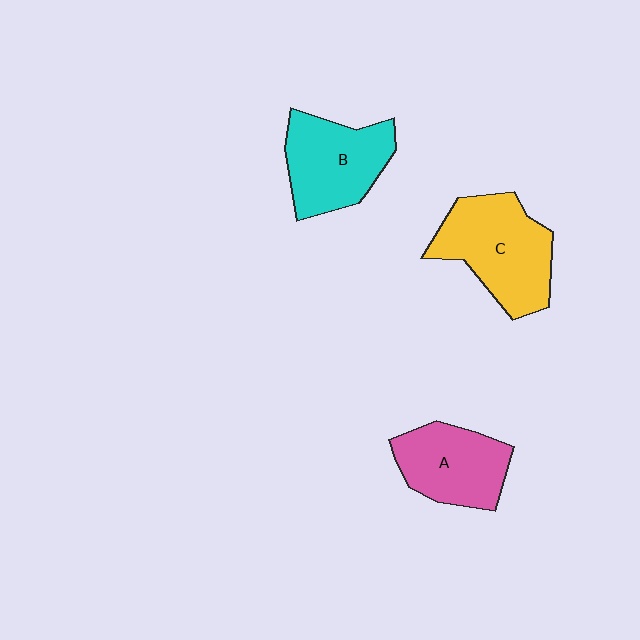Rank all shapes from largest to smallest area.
From largest to smallest: C (yellow), B (cyan), A (pink).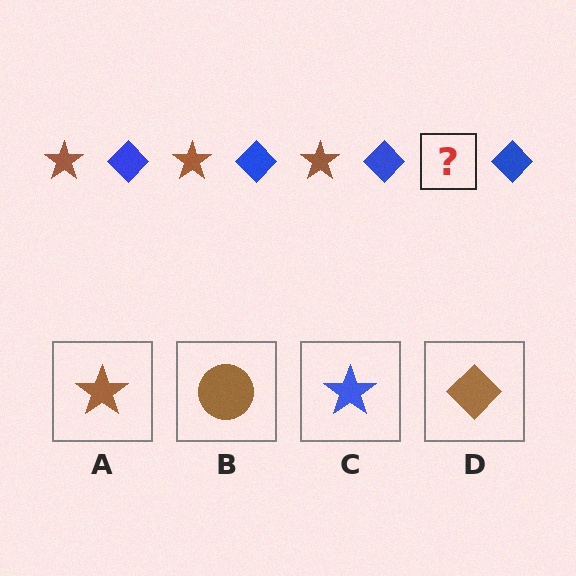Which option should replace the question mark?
Option A.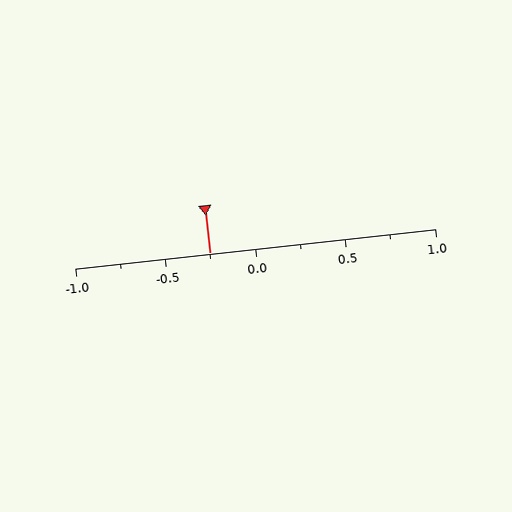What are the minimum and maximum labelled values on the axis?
The axis runs from -1.0 to 1.0.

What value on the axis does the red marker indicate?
The marker indicates approximately -0.25.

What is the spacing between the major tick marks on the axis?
The major ticks are spaced 0.5 apart.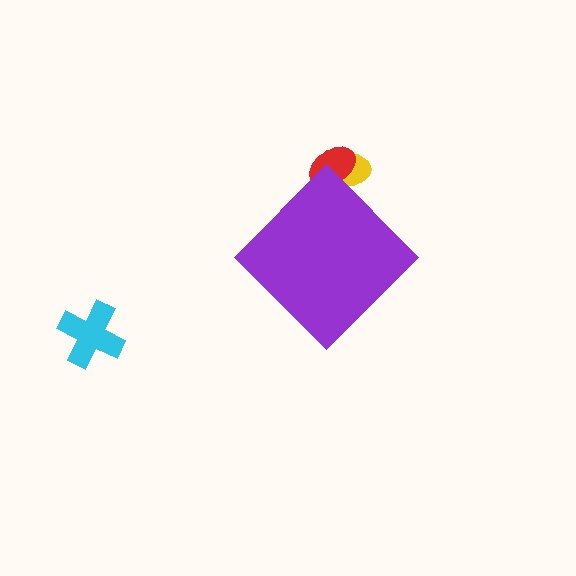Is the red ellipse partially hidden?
Yes, the red ellipse is partially hidden behind the purple diamond.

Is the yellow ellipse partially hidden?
Yes, the yellow ellipse is partially hidden behind the purple diamond.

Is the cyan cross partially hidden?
No, the cyan cross is fully visible.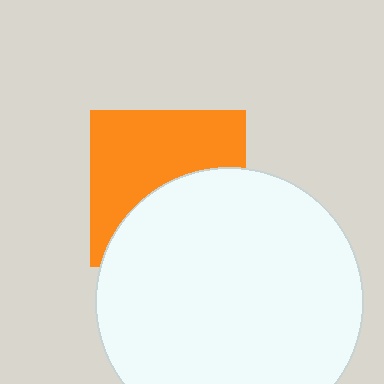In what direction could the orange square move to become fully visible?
The orange square could move up. That would shift it out from behind the white circle entirely.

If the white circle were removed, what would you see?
You would see the complete orange square.